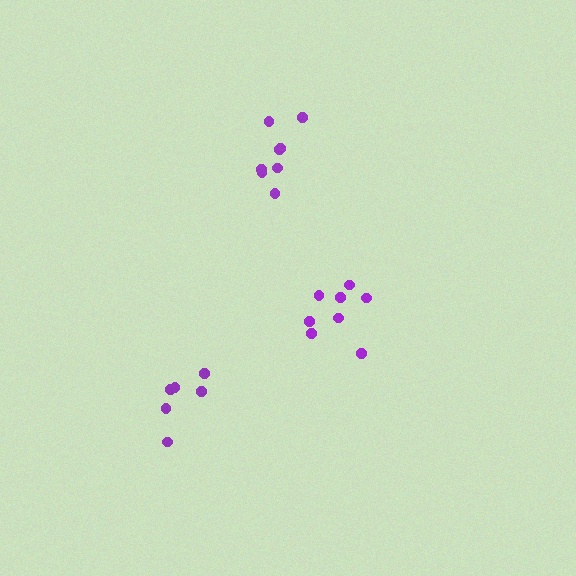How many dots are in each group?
Group 1: 8 dots, Group 2: 6 dots, Group 3: 8 dots (22 total).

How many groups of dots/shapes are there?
There are 3 groups.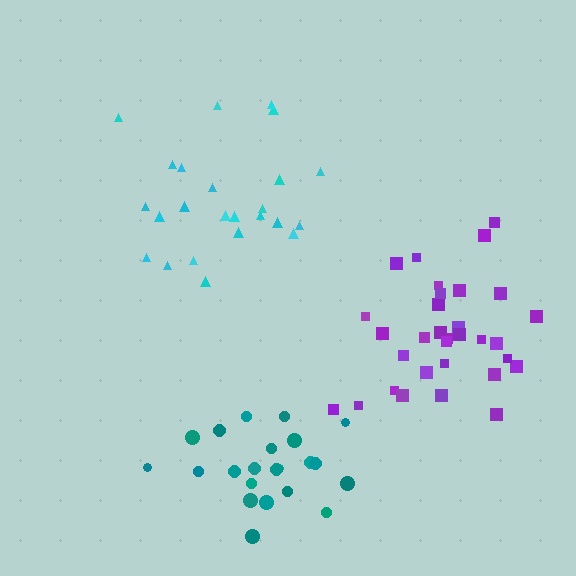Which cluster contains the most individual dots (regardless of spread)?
Purple (32).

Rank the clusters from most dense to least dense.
purple, teal, cyan.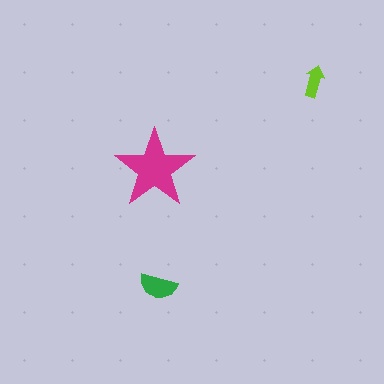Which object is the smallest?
The lime arrow.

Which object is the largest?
The magenta star.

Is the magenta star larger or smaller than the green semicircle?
Larger.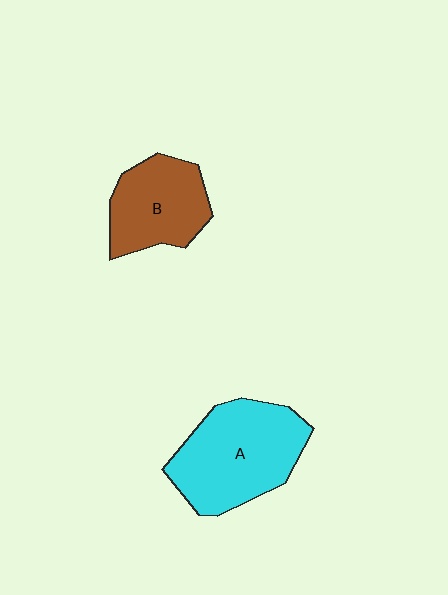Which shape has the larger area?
Shape A (cyan).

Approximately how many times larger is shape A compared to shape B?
Approximately 1.4 times.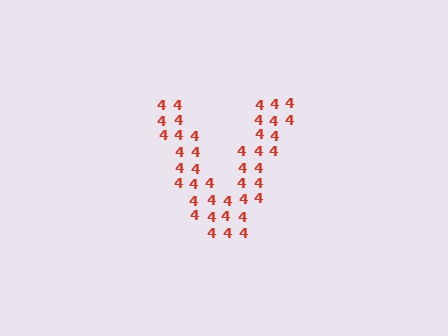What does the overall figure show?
The overall figure shows the letter V.